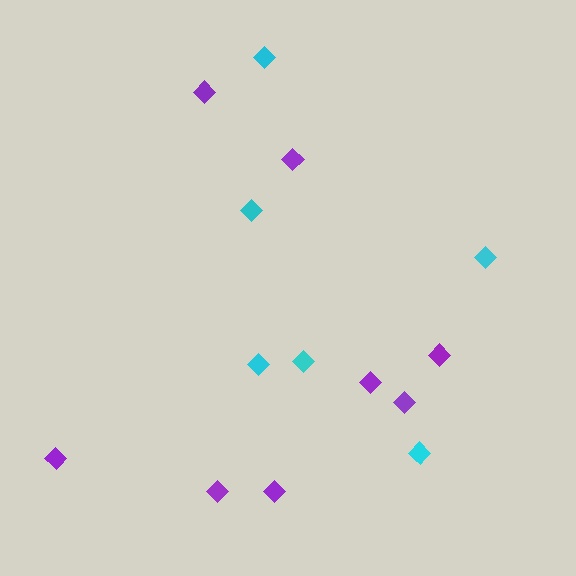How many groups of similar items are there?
There are 2 groups: one group of cyan diamonds (6) and one group of purple diamonds (8).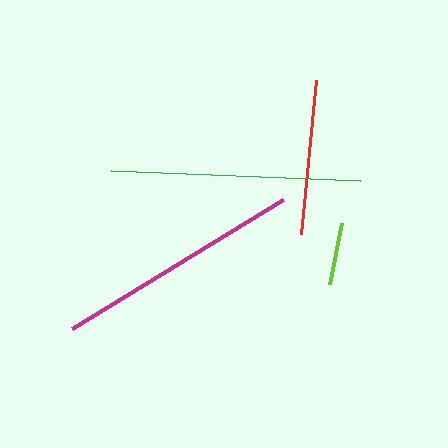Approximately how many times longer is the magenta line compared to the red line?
The magenta line is approximately 1.6 times the length of the red line.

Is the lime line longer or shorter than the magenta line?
The magenta line is longer than the lime line.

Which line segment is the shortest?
The lime line is the shortest at approximately 62 pixels.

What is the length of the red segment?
The red segment is approximately 154 pixels long.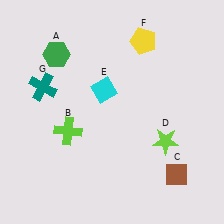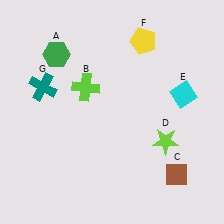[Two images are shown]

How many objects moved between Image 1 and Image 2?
2 objects moved between the two images.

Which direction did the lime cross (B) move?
The lime cross (B) moved up.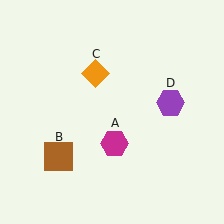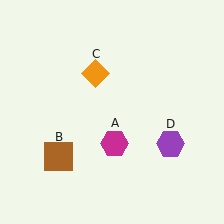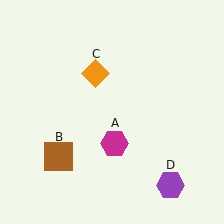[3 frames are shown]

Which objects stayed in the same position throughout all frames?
Magenta hexagon (object A) and brown square (object B) and orange diamond (object C) remained stationary.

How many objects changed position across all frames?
1 object changed position: purple hexagon (object D).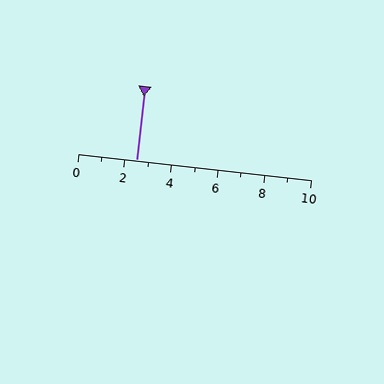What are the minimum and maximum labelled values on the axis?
The axis runs from 0 to 10.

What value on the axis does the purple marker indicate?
The marker indicates approximately 2.5.